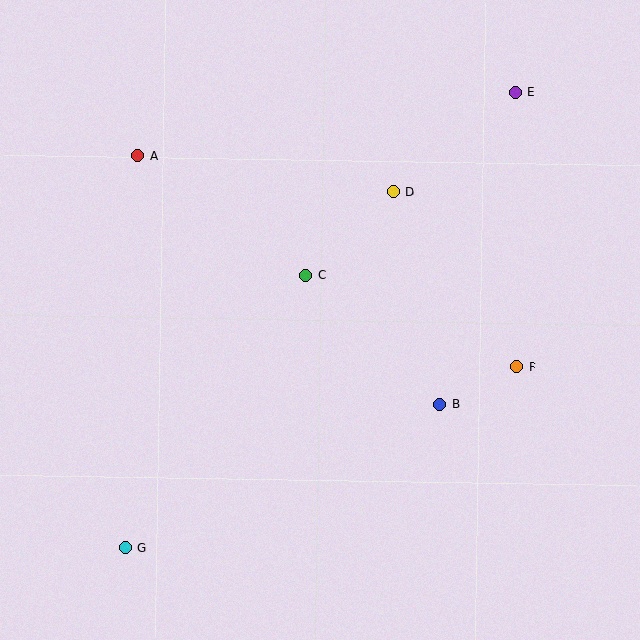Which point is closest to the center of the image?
Point C at (306, 275) is closest to the center.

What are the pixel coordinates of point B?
Point B is at (439, 404).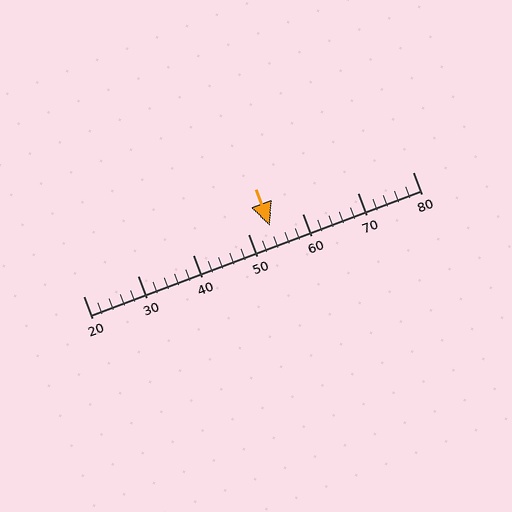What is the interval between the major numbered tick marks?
The major tick marks are spaced 10 units apart.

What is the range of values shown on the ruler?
The ruler shows values from 20 to 80.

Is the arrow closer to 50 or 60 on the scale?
The arrow is closer to 50.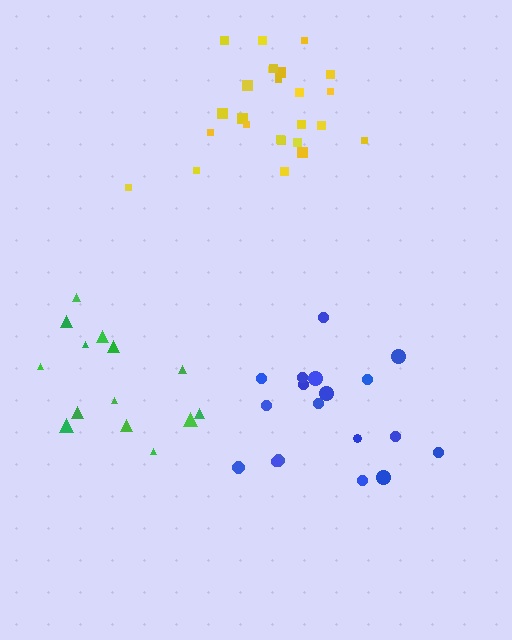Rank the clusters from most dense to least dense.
yellow, blue, green.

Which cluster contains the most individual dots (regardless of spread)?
Yellow (25).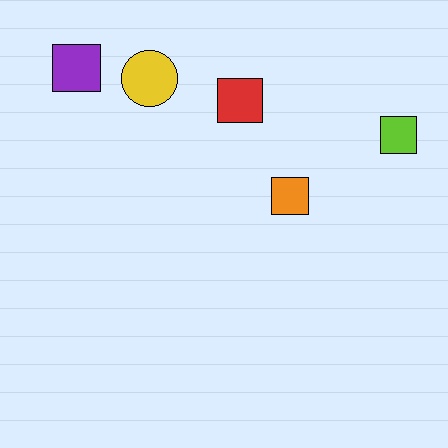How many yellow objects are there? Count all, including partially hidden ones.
There is 1 yellow object.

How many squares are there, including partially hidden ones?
There are 4 squares.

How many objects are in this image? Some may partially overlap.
There are 5 objects.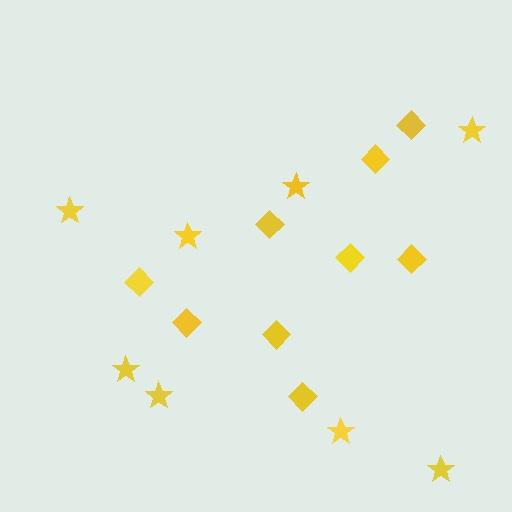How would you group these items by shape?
There are 2 groups: one group of stars (8) and one group of diamonds (9).